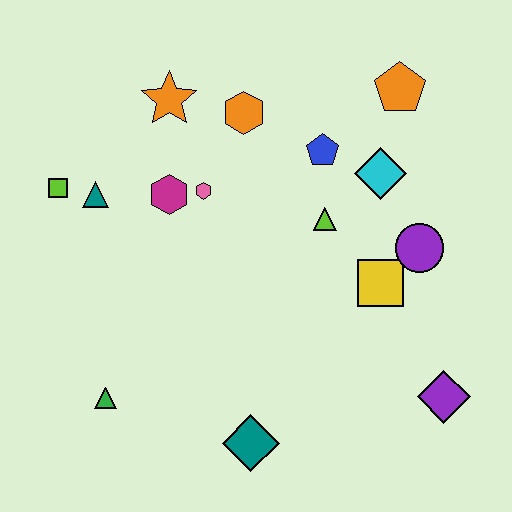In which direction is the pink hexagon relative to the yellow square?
The pink hexagon is to the left of the yellow square.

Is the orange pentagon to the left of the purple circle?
Yes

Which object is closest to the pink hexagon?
The magenta hexagon is closest to the pink hexagon.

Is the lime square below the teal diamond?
No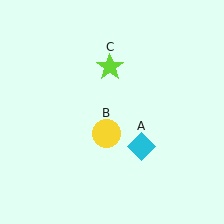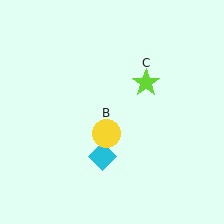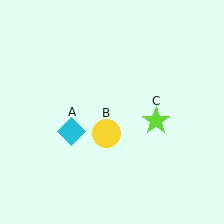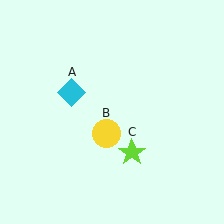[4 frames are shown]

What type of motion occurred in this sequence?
The cyan diamond (object A), lime star (object C) rotated clockwise around the center of the scene.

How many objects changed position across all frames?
2 objects changed position: cyan diamond (object A), lime star (object C).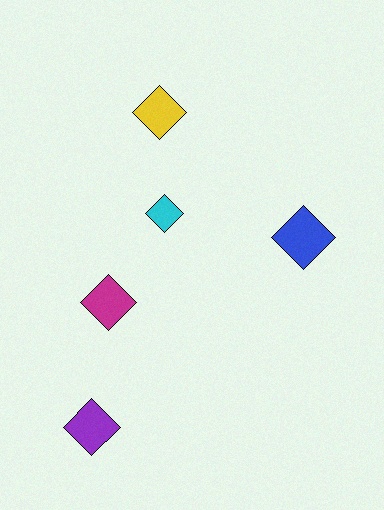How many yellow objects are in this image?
There is 1 yellow object.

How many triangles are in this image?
There are no triangles.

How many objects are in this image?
There are 5 objects.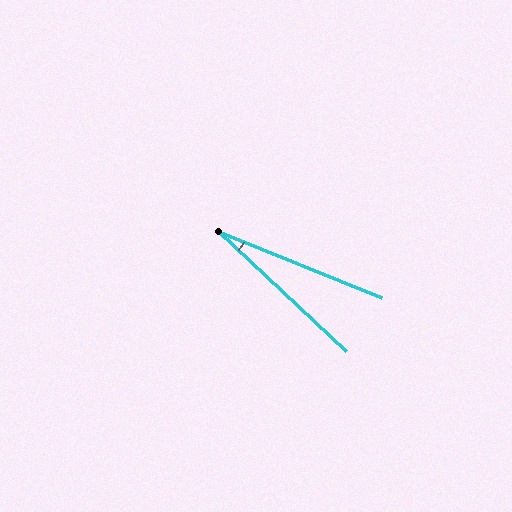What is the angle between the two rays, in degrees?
Approximately 21 degrees.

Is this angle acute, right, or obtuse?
It is acute.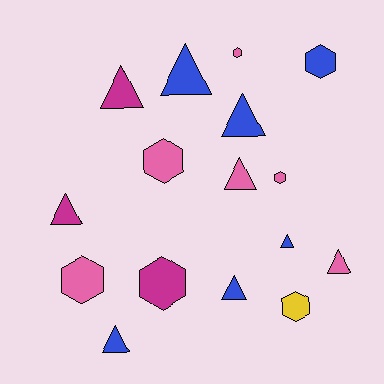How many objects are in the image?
There are 16 objects.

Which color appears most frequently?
Pink, with 6 objects.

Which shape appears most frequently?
Triangle, with 9 objects.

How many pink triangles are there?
There are 2 pink triangles.